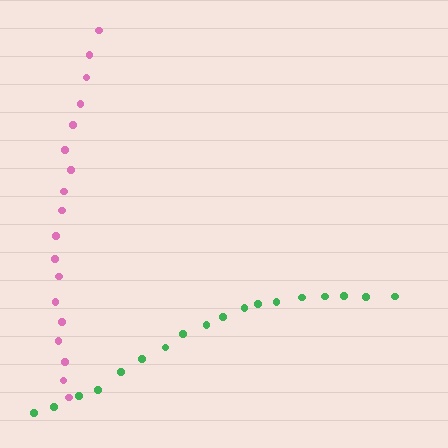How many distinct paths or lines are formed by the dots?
There are 2 distinct paths.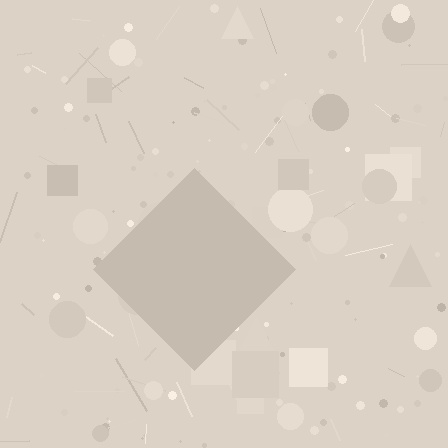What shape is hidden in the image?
A diamond is hidden in the image.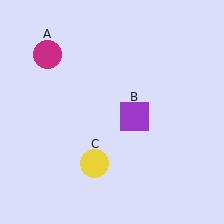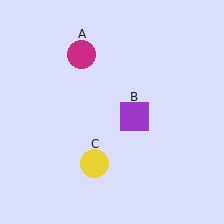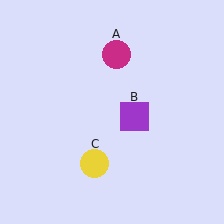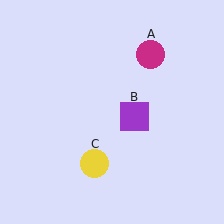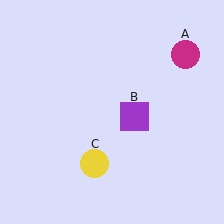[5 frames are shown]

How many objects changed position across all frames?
1 object changed position: magenta circle (object A).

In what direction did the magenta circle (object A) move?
The magenta circle (object A) moved right.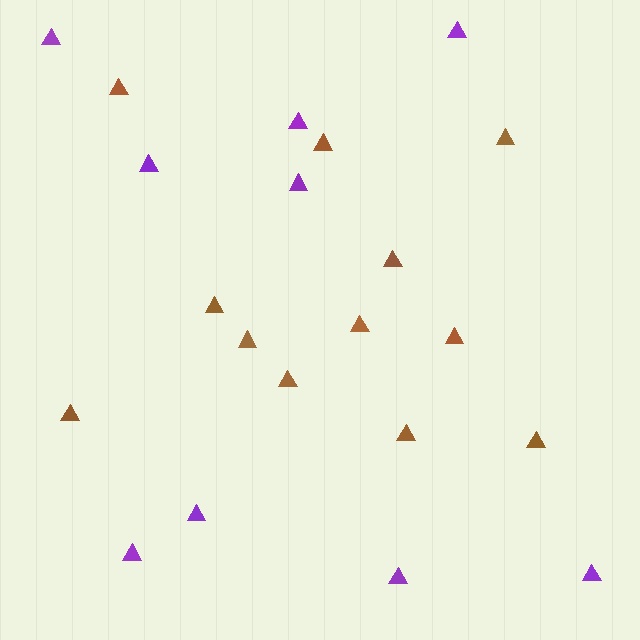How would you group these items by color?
There are 2 groups: one group of purple triangles (9) and one group of brown triangles (12).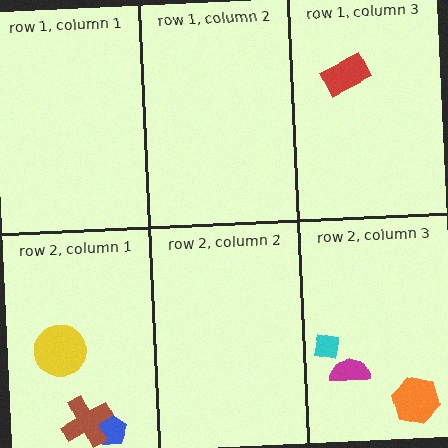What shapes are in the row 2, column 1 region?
The blue pentagon, the yellow circle, the brown cross.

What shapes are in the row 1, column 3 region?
The red rectangle.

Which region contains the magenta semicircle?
The row 2, column 3 region.